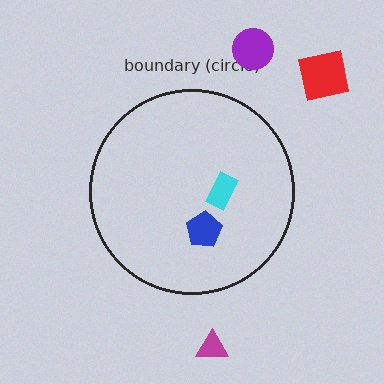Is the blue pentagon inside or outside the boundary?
Inside.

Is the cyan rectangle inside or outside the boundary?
Inside.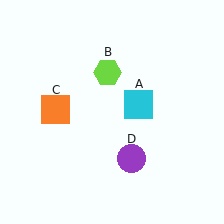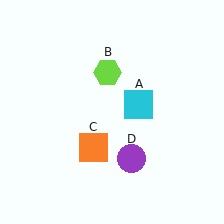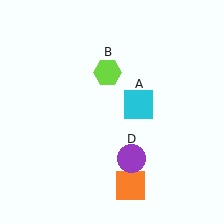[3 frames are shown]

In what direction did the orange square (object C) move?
The orange square (object C) moved down and to the right.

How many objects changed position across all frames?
1 object changed position: orange square (object C).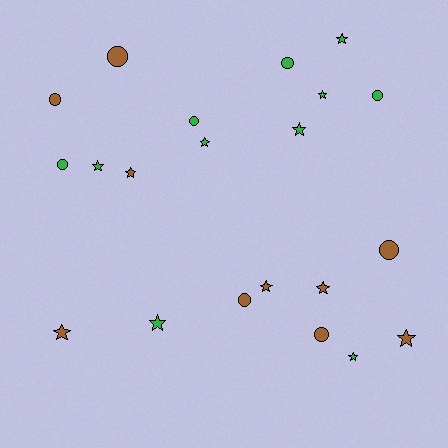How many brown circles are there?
There are 5 brown circles.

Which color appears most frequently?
Green, with 11 objects.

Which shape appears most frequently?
Star, with 12 objects.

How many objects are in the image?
There are 21 objects.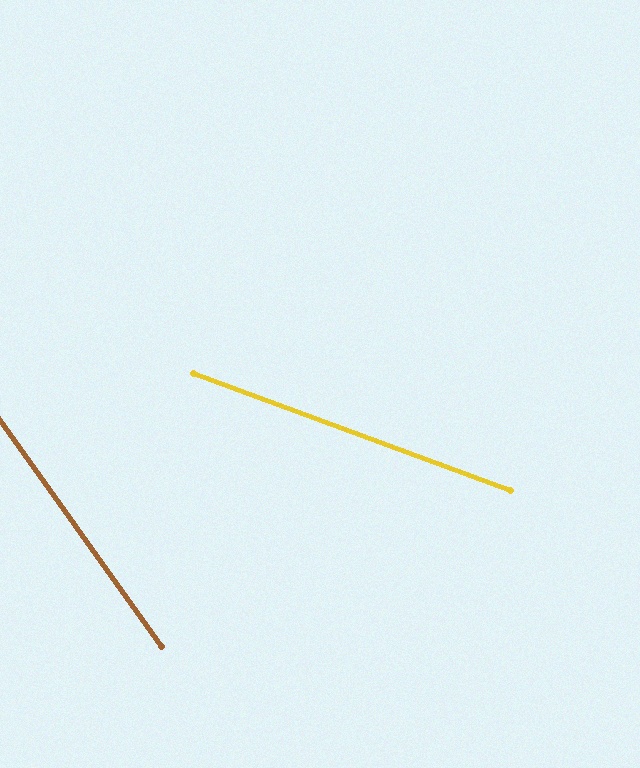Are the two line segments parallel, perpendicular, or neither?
Neither parallel nor perpendicular — they differ by about 34°.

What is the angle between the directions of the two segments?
Approximately 34 degrees.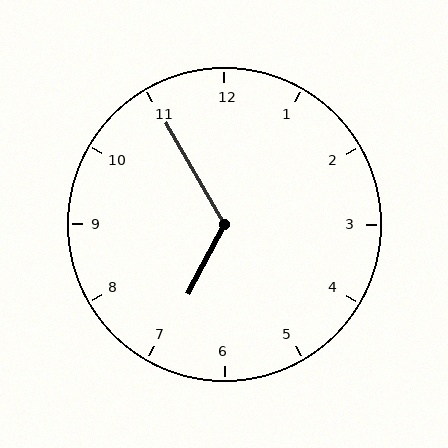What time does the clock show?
6:55.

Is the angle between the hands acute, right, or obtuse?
It is obtuse.